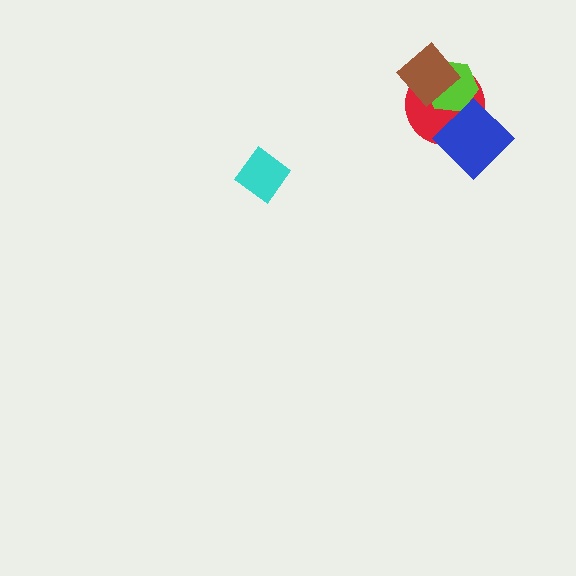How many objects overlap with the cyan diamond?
0 objects overlap with the cyan diamond.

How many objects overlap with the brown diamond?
2 objects overlap with the brown diamond.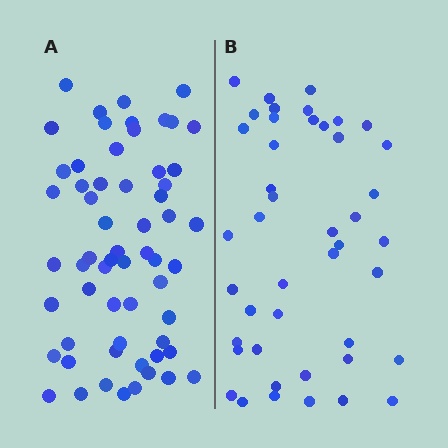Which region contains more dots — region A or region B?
Region A (the left region) has more dots.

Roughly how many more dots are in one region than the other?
Region A has approximately 15 more dots than region B.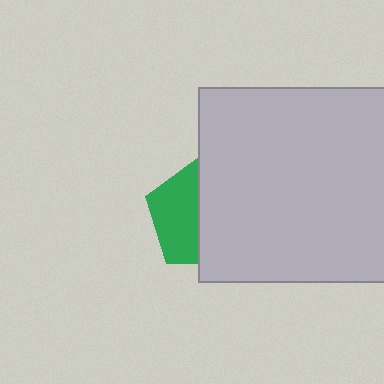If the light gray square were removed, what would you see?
You would see the complete green pentagon.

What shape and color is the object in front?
The object in front is a light gray square.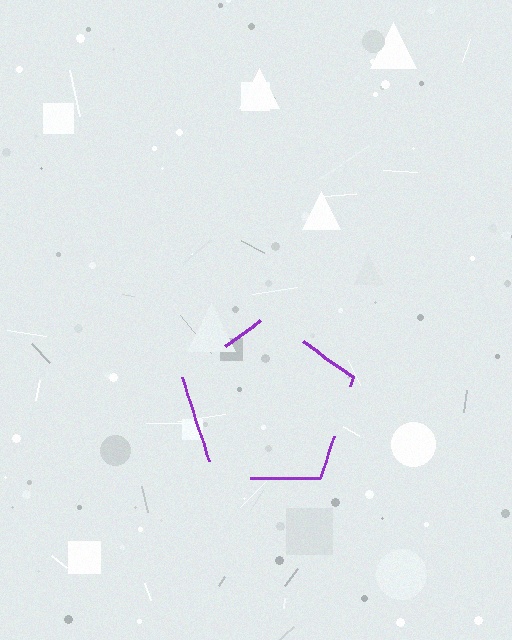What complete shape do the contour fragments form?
The contour fragments form a pentagon.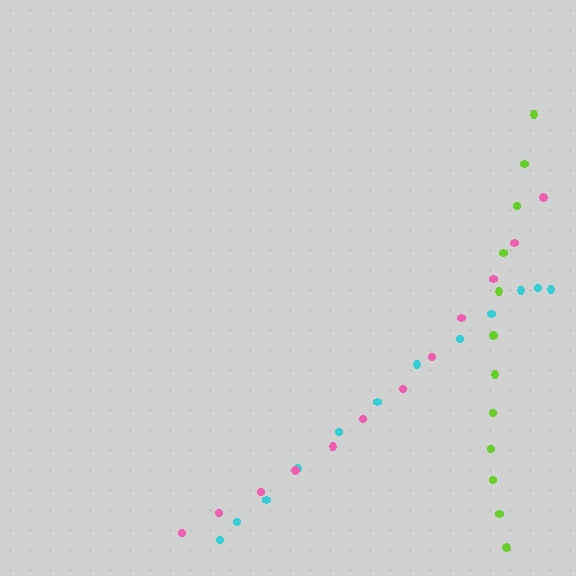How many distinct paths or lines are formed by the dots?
There are 3 distinct paths.